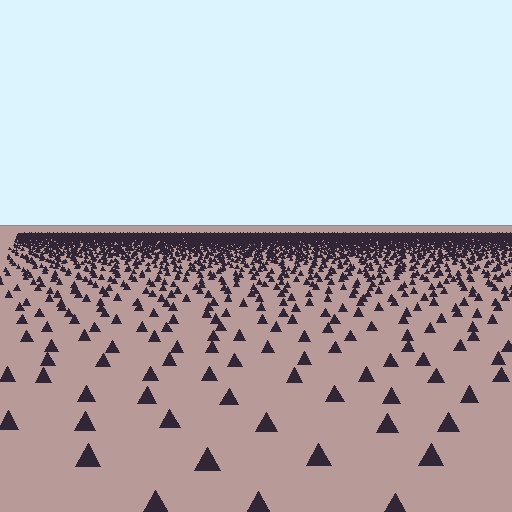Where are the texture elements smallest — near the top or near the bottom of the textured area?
Near the top.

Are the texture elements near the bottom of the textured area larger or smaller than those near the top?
Larger. Near the bottom, elements are closer to the viewer and appear at a bigger on-screen size.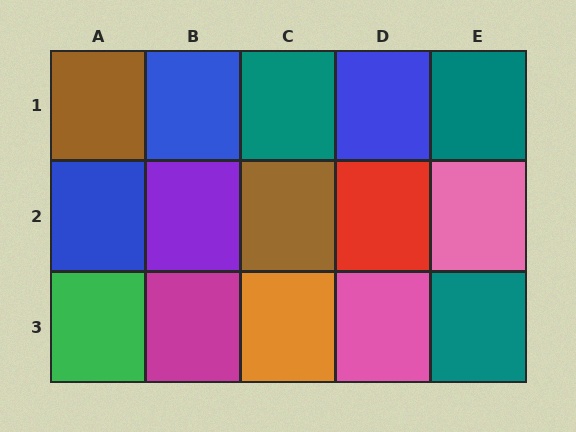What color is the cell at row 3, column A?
Green.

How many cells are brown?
2 cells are brown.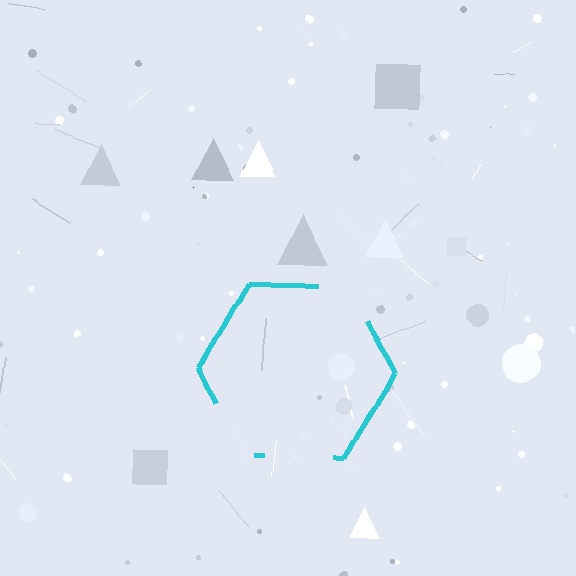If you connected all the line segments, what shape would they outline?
They would outline a hexagon.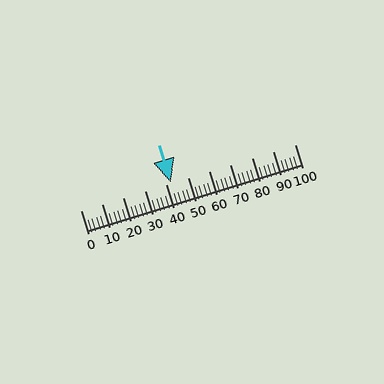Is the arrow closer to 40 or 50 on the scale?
The arrow is closer to 40.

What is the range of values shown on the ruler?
The ruler shows values from 0 to 100.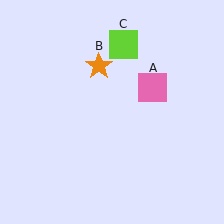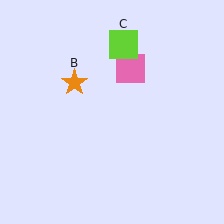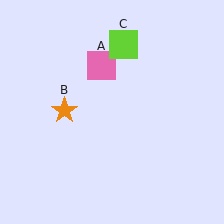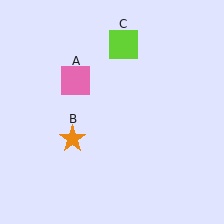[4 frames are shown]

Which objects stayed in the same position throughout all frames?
Lime square (object C) remained stationary.